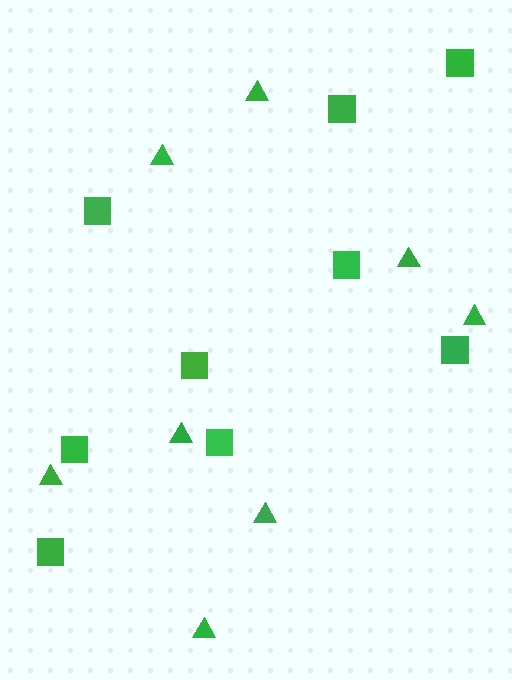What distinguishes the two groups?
There are 2 groups: one group of triangles (8) and one group of squares (9).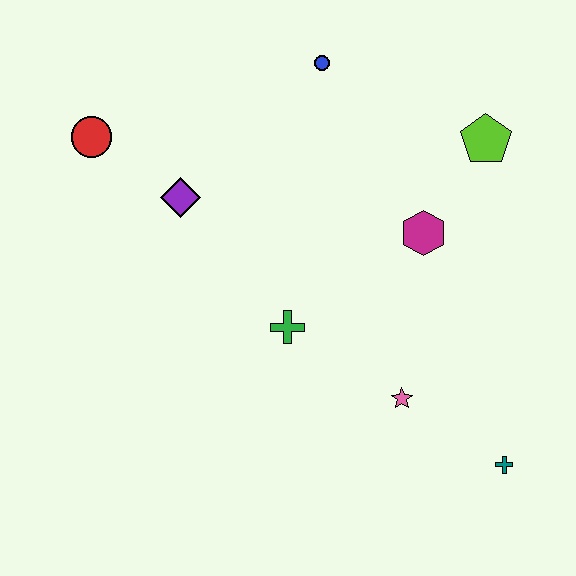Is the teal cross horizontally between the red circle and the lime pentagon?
No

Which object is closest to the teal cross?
The pink star is closest to the teal cross.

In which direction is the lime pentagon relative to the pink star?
The lime pentagon is above the pink star.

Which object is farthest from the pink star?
The red circle is farthest from the pink star.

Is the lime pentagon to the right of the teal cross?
No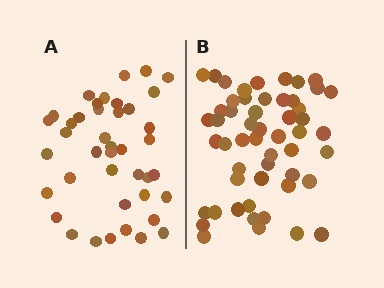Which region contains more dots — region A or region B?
Region B (the right region) has more dots.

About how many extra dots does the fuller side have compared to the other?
Region B has roughly 12 or so more dots than region A.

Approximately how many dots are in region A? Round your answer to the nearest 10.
About 40 dots. (The exact count is 41, which rounds to 40.)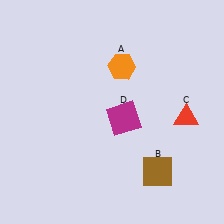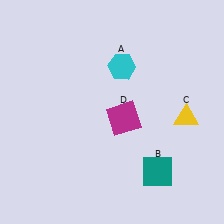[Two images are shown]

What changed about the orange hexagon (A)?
In Image 1, A is orange. In Image 2, it changed to cyan.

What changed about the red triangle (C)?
In Image 1, C is red. In Image 2, it changed to yellow.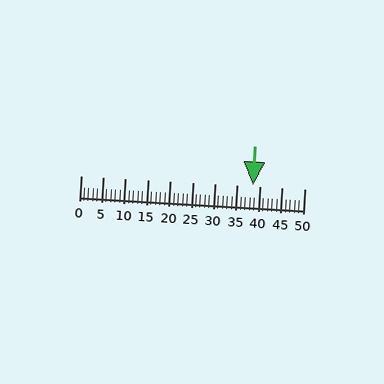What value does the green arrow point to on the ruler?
The green arrow points to approximately 39.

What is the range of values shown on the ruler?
The ruler shows values from 0 to 50.